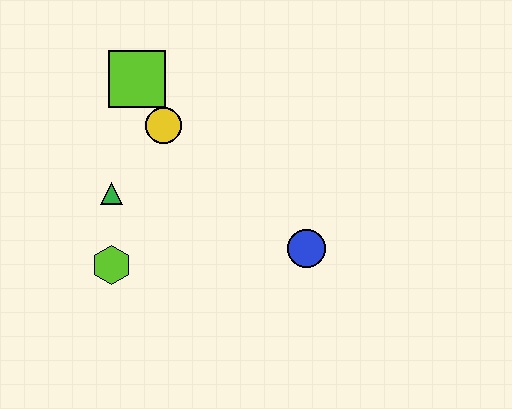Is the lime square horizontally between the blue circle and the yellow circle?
No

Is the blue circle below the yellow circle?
Yes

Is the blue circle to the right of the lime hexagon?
Yes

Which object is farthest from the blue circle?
The lime square is farthest from the blue circle.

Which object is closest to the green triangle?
The lime hexagon is closest to the green triangle.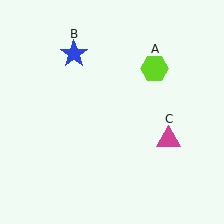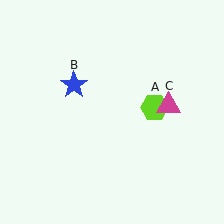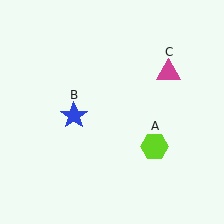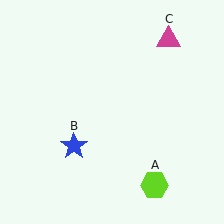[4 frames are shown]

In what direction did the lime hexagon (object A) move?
The lime hexagon (object A) moved down.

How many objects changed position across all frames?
3 objects changed position: lime hexagon (object A), blue star (object B), magenta triangle (object C).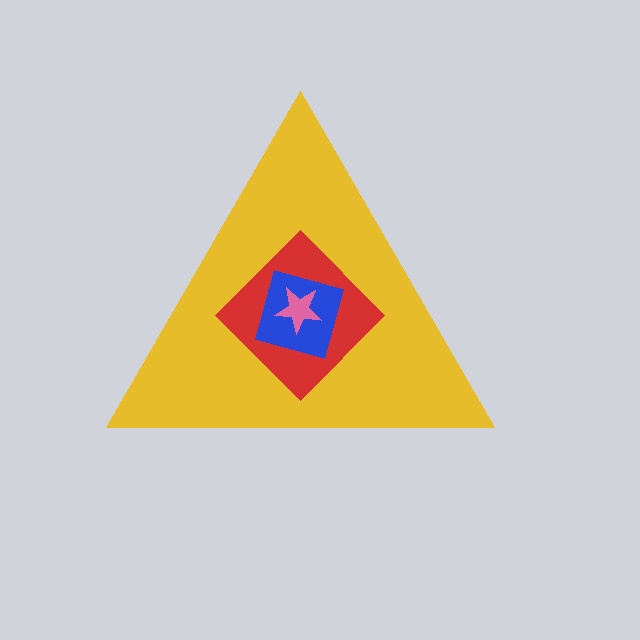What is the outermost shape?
The yellow triangle.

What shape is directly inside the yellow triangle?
The red diamond.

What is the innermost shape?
The pink star.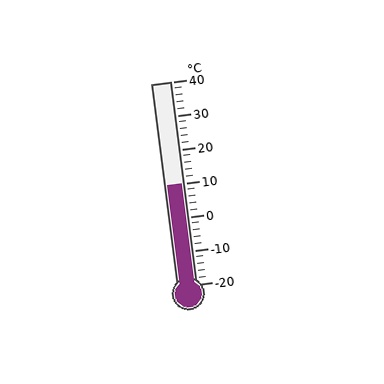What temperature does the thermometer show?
The thermometer shows approximately 10°C.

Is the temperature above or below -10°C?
The temperature is above -10°C.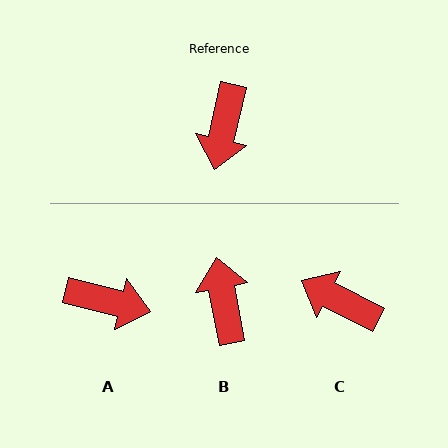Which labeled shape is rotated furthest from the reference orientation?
B, about 157 degrees away.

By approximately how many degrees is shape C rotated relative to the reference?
Approximately 104 degrees clockwise.